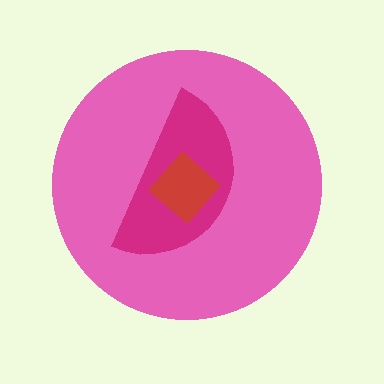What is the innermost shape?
The red diamond.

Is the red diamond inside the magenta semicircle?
Yes.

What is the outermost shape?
The pink circle.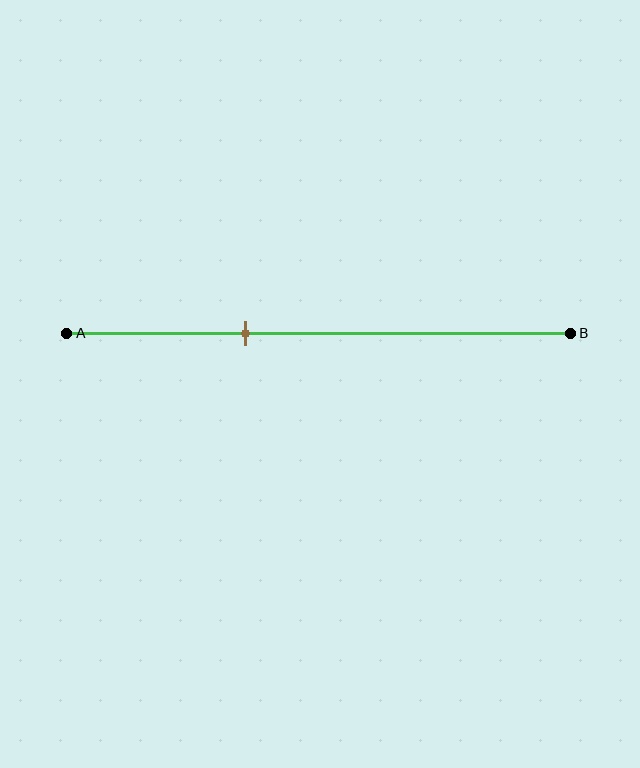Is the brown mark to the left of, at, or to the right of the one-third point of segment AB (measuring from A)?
The brown mark is approximately at the one-third point of segment AB.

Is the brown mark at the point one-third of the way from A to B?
Yes, the mark is approximately at the one-third point.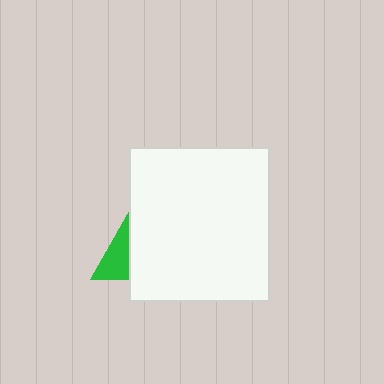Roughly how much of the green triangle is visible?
A small part of it is visible (roughly 31%).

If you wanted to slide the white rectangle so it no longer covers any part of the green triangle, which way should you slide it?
Slide it right — that is the most direct way to separate the two shapes.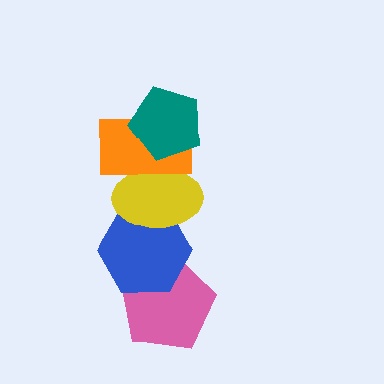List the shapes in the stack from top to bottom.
From top to bottom: the teal pentagon, the orange rectangle, the yellow ellipse, the blue hexagon, the pink pentagon.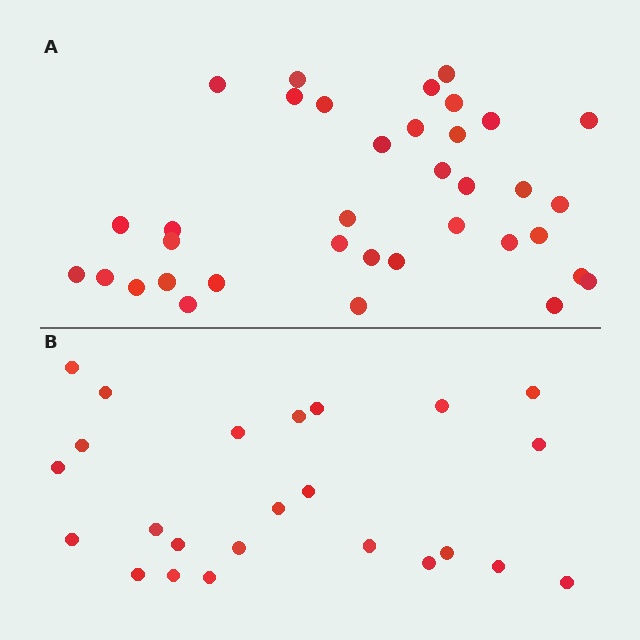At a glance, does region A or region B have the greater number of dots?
Region A (the top region) has more dots.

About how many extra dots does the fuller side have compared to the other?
Region A has roughly 12 or so more dots than region B.